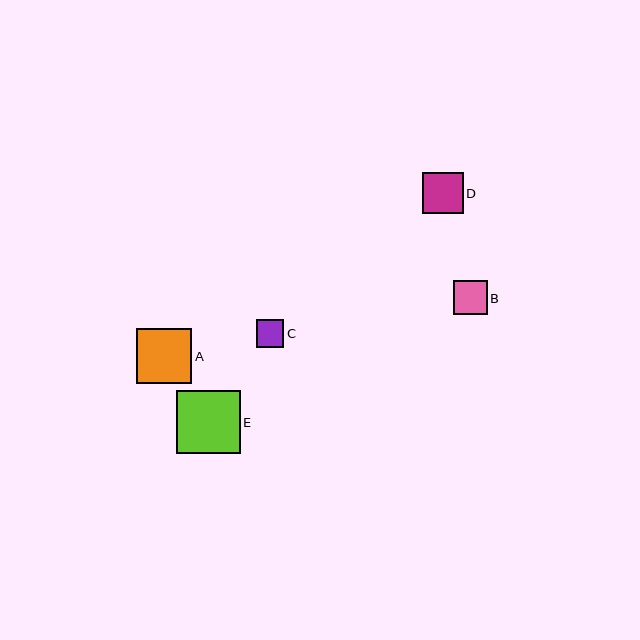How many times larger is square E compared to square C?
Square E is approximately 2.3 times the size of square C.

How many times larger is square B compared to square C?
Square B is approximately 1.2 times the size of square C.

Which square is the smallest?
Square C is the smallest with a size of approximately 27 pixels.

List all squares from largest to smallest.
From largest to smallest: E, A, D, B, C.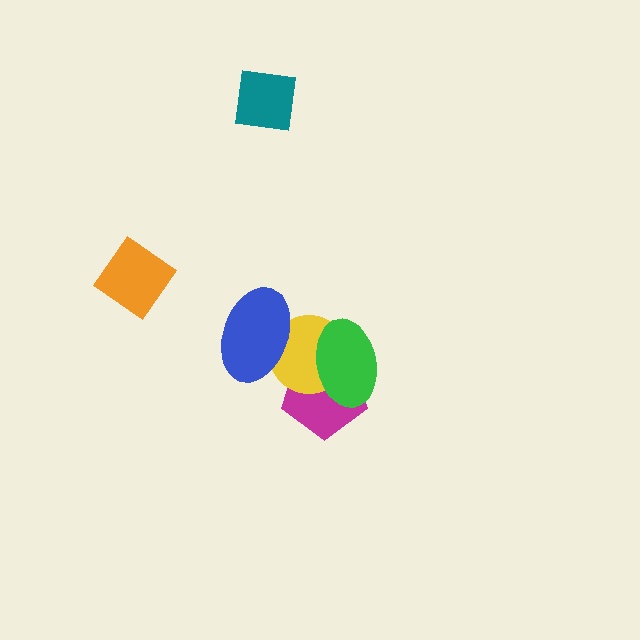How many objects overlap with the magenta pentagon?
2 objects overlap with the magenta pentagon.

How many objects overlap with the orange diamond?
0 objects overlap with the orange diamond.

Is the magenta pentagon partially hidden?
Yes, it is partially covered by another shape.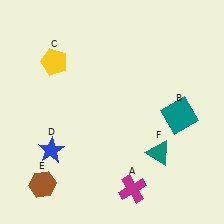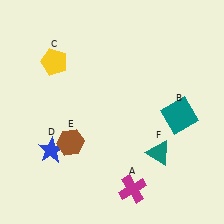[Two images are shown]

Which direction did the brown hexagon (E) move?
The brown hexagon (E) moved up.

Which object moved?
The brown hexagon (E) moved up.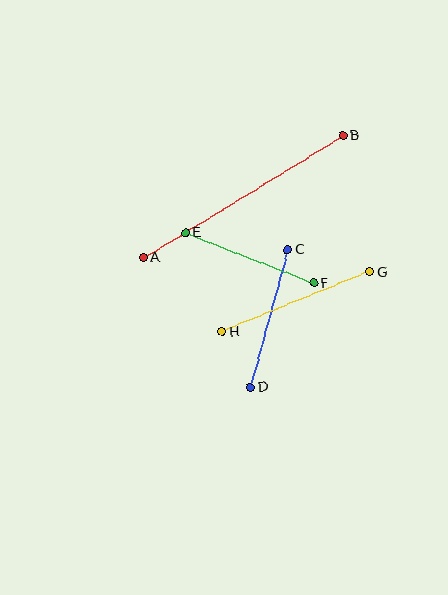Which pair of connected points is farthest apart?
Points A and B are farthest apart.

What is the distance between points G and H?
The distance is approximately 159 pixels.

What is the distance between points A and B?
The distance is approximately 233 pixels.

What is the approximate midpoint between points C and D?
The midpoint is at approximately (269, 319) pixels.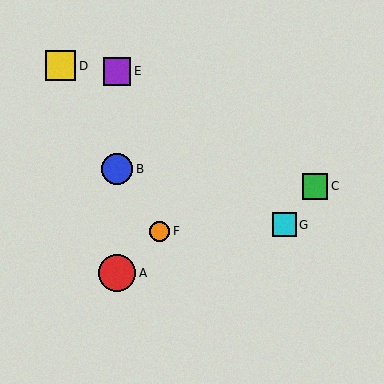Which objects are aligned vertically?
Objects A, B, E are aligned vertically.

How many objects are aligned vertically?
3 objects (A, B, E) are aligned vertically.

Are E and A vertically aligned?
Yes, both are at x≈117.